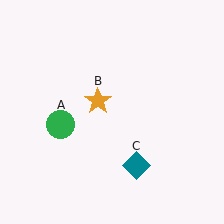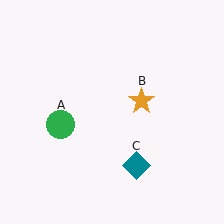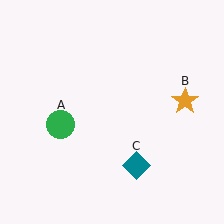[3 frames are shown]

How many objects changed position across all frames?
1 object changed position: orange star (object B).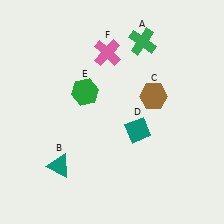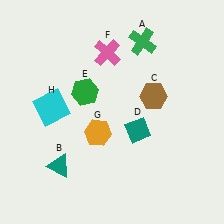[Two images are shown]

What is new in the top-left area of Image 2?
A cyan square (H) was added in the top-left area of Image 2.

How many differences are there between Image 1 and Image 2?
There are 2 differences between the two images.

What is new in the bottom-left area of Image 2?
An orange hexagon (G) was added in the bottom-left area of Image 2.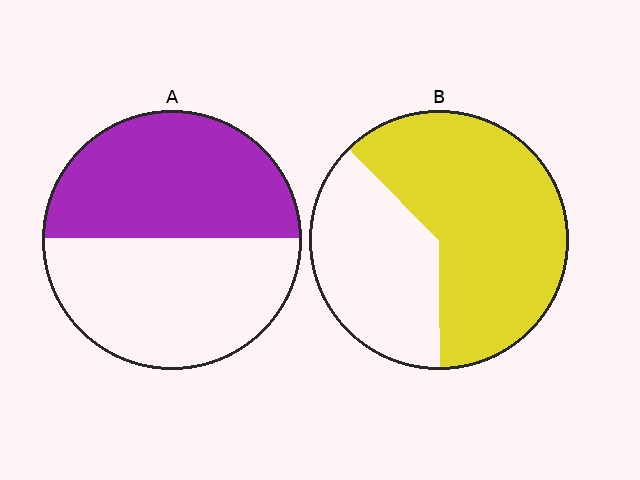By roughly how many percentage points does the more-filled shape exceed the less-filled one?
By roughly 15 percentage points (B over A).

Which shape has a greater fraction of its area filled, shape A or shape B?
Shape B.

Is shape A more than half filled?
Roughly half.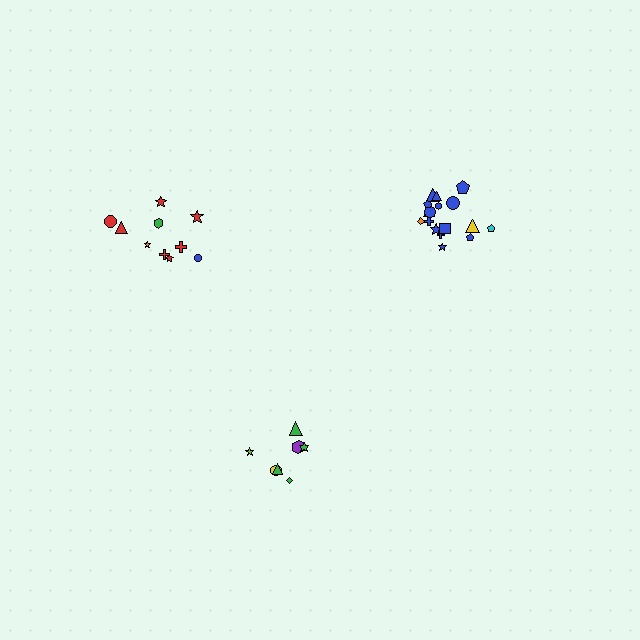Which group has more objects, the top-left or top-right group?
The top-right group.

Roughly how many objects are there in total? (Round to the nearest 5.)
Roughly 35 objects in total.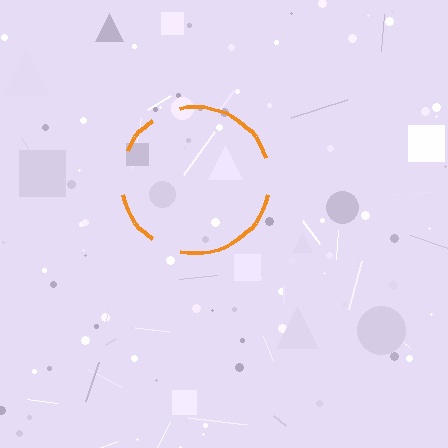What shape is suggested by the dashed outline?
The dashed outline suggests a circle.